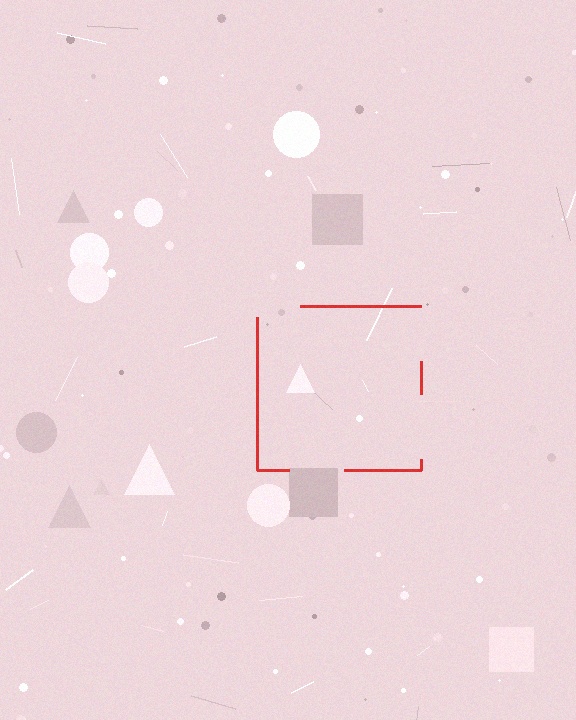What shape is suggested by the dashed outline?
The dashed outline suggests a square.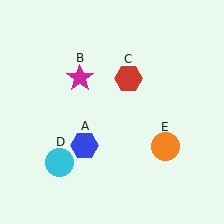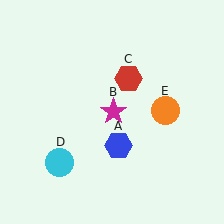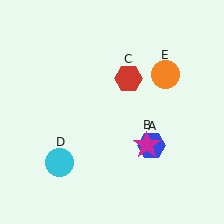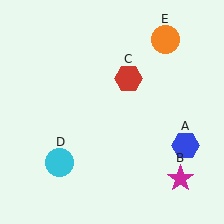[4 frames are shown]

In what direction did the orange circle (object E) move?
The orange circle (object E) moved up.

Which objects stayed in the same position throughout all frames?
Red hexagon (object C) and cyan circle (object D) remained stationary.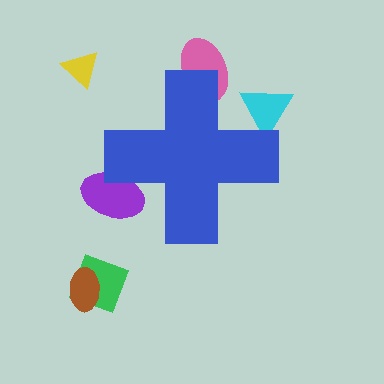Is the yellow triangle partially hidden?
No, the yellow triangle is fully visible.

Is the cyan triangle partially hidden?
Yes, the cyan triangle is partially hidden behind the blue cross.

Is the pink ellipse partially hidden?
Yes, the pink ellipse is partially hidden behind the blue cross.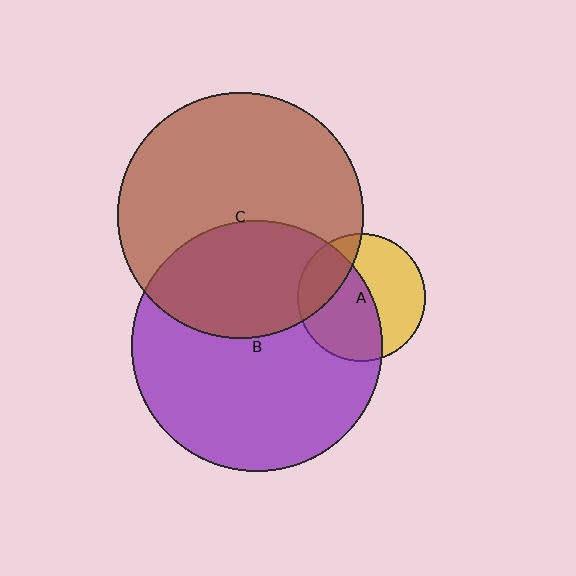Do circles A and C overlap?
Yes.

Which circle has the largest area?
Circle B (purple).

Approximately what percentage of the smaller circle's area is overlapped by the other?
Approximately 25%.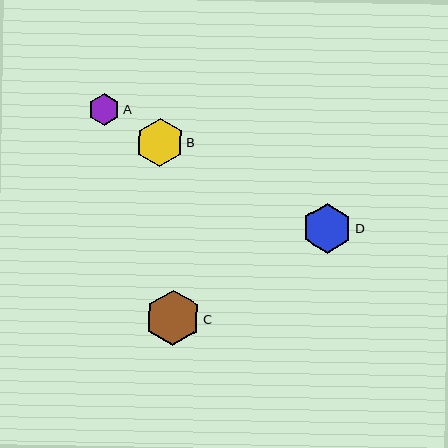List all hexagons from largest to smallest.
From largest to smallest: C, D, B, A.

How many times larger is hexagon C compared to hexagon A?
Hexagon C is approximately 1.7 times the size of hexagon A.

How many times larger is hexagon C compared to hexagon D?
Hexagon C is approximately 1.1 times the size of hexagon D.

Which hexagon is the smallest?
Hexagon A is the smallest with a size of approximately 32 pixels.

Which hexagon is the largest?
Hexagon C is the largest with a size of approximately 55 pixels.